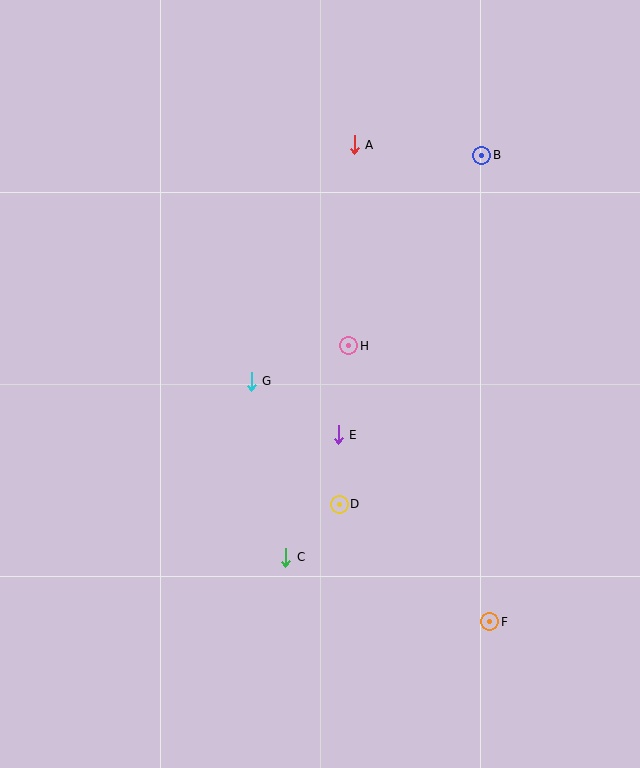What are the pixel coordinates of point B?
Point B is at (482, 155).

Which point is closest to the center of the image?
Point H at (349, 346) is closest to the center.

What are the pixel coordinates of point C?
Point C is at (286, 557).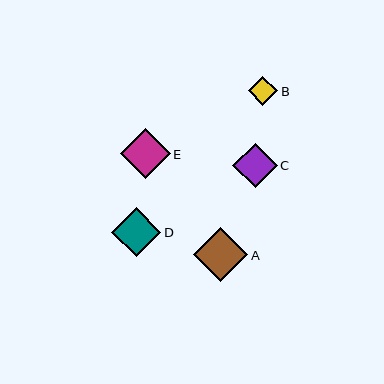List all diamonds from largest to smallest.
From largest to smallest: A, E, D, C, B.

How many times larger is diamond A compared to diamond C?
Diamond A is approximately 1.2 times the size of diamond C.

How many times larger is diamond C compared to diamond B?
Diamond C is approximately 1.5 times the size of diamond B.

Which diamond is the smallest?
Diamond B is the smallest with a size of approximately 30 pixels.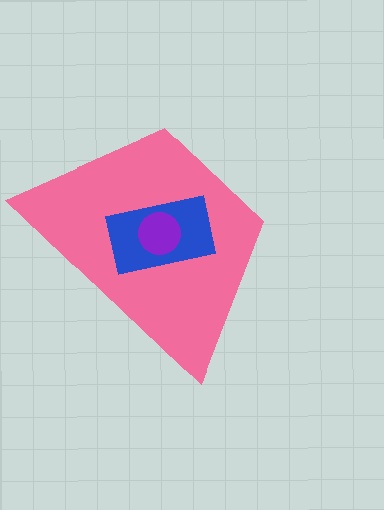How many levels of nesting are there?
3.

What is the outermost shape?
The pink trapezoid.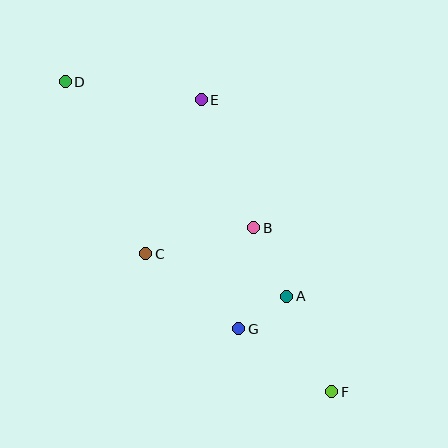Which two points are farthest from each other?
Points D and F are farthest from each other.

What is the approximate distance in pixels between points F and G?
The distance between F and G is approximately 112 pixels.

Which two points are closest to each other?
Points A and G are closest to each other.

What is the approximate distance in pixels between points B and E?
The distance between B and E is approximately 138 pixels.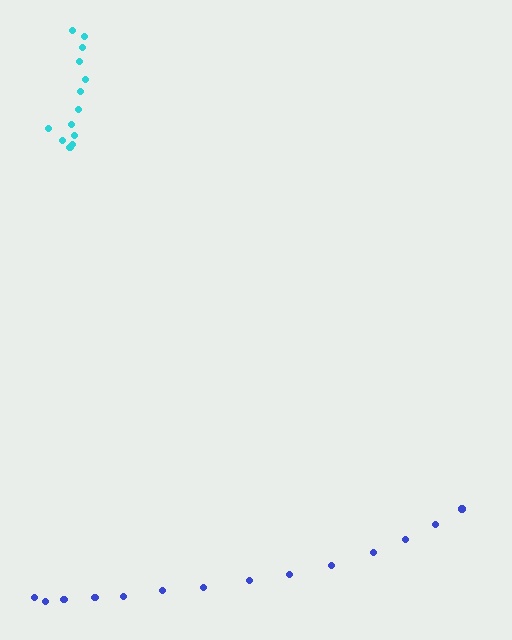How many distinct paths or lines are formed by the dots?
There are 2 distinct paths.